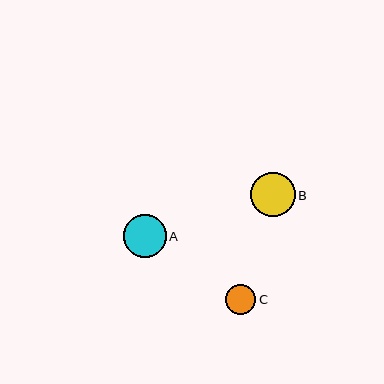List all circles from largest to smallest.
From largest to smallest: B, A, C.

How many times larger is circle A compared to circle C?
Circle A is approximately 1.4 times the size of circle C.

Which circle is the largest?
Circle B is the largest with a size of approximately 44 pixels.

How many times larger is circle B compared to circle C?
Circle B is approximately 1.5 times the size of circle C.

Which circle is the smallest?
Circle C is the smallest with a size of approximately 30 pixels.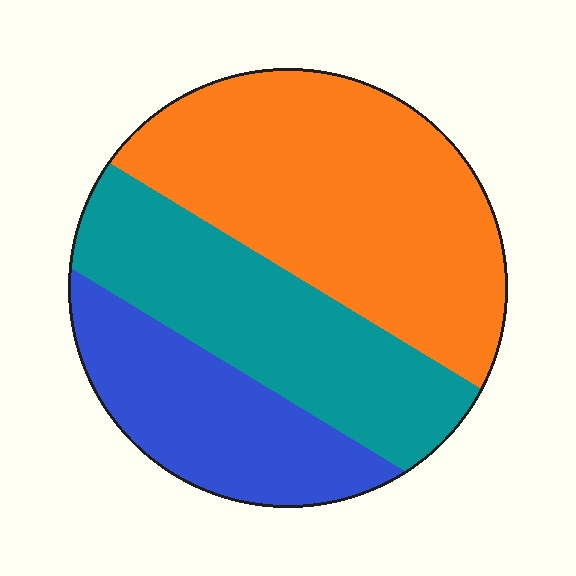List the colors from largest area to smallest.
From largest to smallest: orange, teal, blue.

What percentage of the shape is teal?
Teal takes up about one third (1/3) of the shape.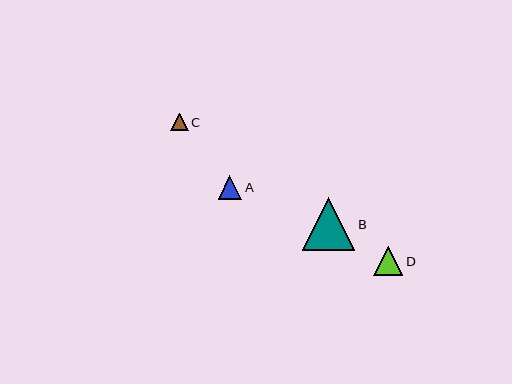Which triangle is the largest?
Triangle B is the largest with a size of approximately 52 pixels.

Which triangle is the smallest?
Triangle C is the smallest with a size of approximately 17 pixels.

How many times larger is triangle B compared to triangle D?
Triangle B is approximately 1.8 times the size of triangle D.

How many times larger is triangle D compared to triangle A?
Triangle D is approximately 1.2 times the size of triangle A.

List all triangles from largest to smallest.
From largest to smallest: B, D, A, C.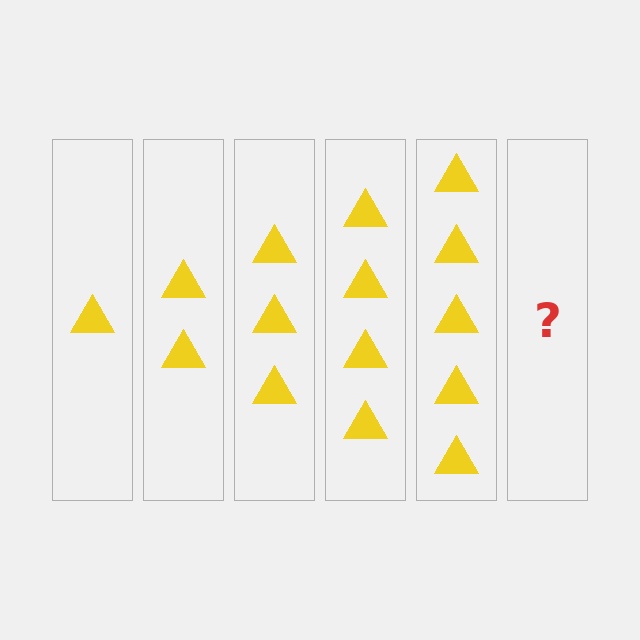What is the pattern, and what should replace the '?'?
The pattern is that each step adds one more triangle. The '?' should be 6 triangles.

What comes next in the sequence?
The next element should be 6 triangles.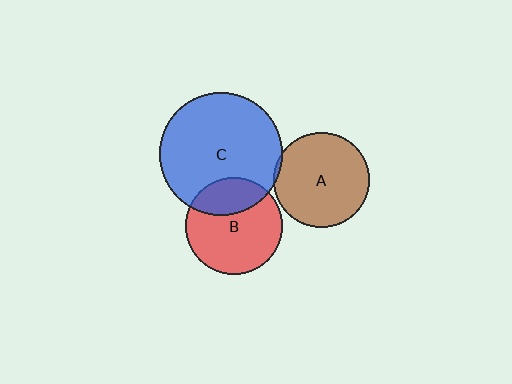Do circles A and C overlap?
Yes.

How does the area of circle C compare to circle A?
Approximately 1.7 times.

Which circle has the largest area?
Circle C (blue).